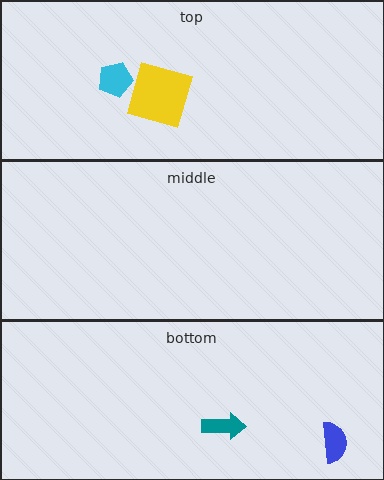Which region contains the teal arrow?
The bottom region.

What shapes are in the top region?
The cyan pentagon, the yellow square.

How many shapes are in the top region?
2.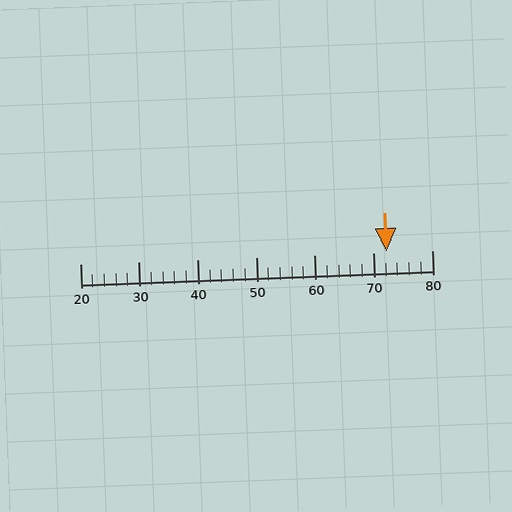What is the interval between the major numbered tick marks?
The major tick marks are spaced 10 units apart.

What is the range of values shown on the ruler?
The ruler shows values from 20 to 80.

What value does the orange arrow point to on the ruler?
The orange arrow points to approximately 72.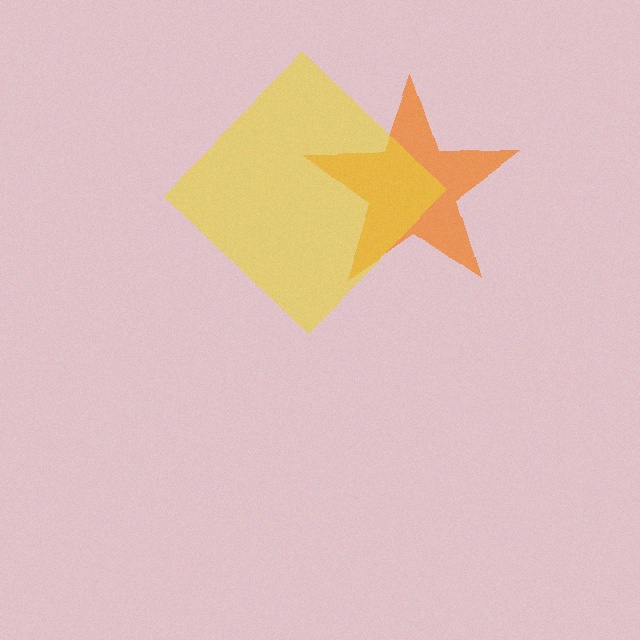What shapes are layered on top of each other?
The layered shapes are: an orange star, a yellow diamond.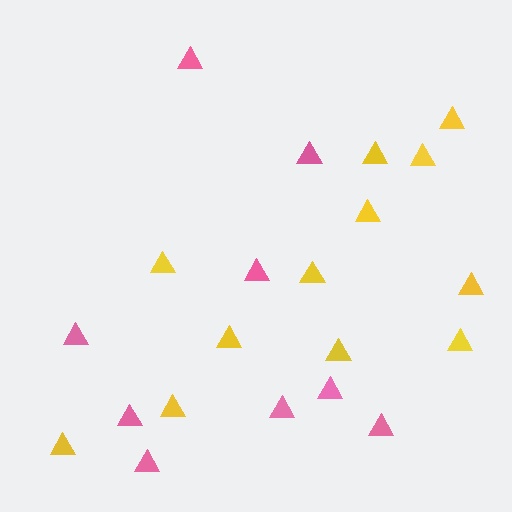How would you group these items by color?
There are 2 groups: one group of yellow triangles (12) and one group of pink triangles (9).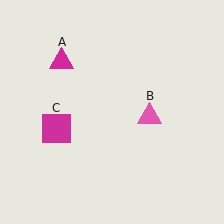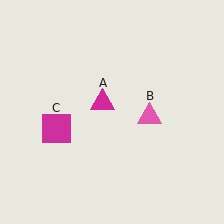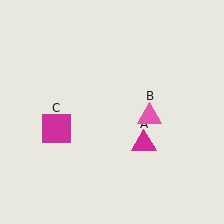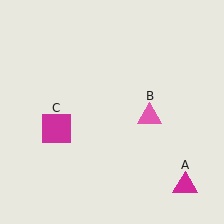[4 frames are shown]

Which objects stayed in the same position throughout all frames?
Pink triangle (object B) and magenta square (object C) remained stationary.